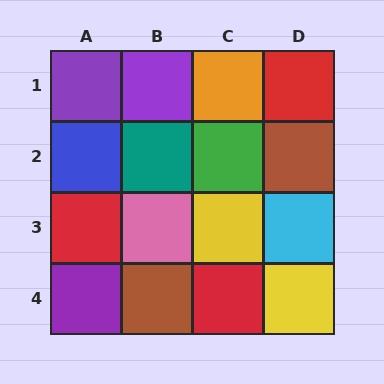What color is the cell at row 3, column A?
Red.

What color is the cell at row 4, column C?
Red.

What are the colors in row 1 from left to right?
Purple, purple, orange, red.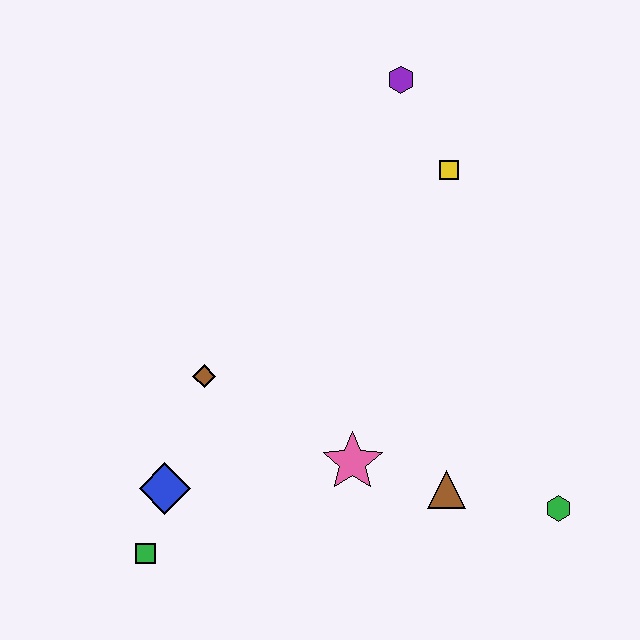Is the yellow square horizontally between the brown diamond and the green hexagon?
Yes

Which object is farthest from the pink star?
The purple hexagon is farthest from the pink star.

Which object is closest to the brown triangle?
The pink star is closest to the brown triangle.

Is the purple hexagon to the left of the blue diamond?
No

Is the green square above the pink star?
No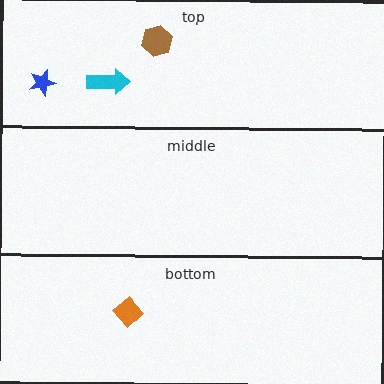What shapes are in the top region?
The blue star, the brown hexagon, the cyan arrow.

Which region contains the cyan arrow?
The top region.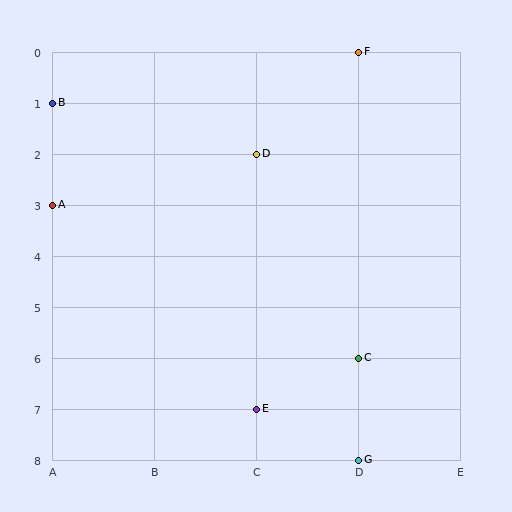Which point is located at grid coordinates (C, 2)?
Point D is at (C, 2).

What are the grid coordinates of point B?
Point B is at grid coordinates (A, 1).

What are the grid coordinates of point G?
Point G is at grid coordinates (D, 8).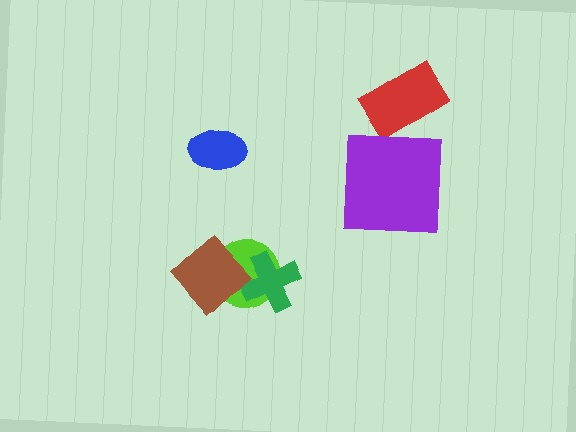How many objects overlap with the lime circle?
2 objects overlap with the lime circle.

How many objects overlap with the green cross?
2 objects overlap with the green cross.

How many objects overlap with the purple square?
0 objects overlap with the purple square.